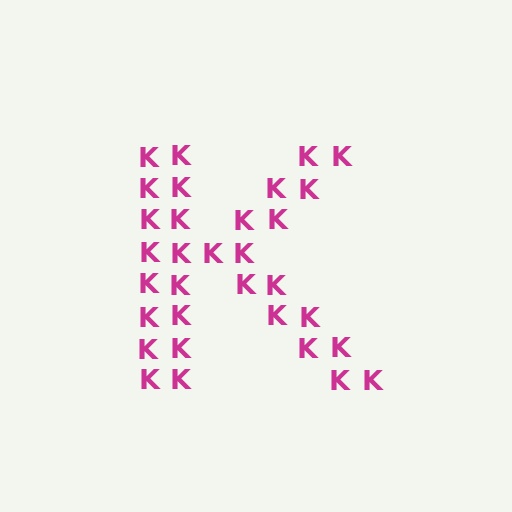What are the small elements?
The small elements are letter K's.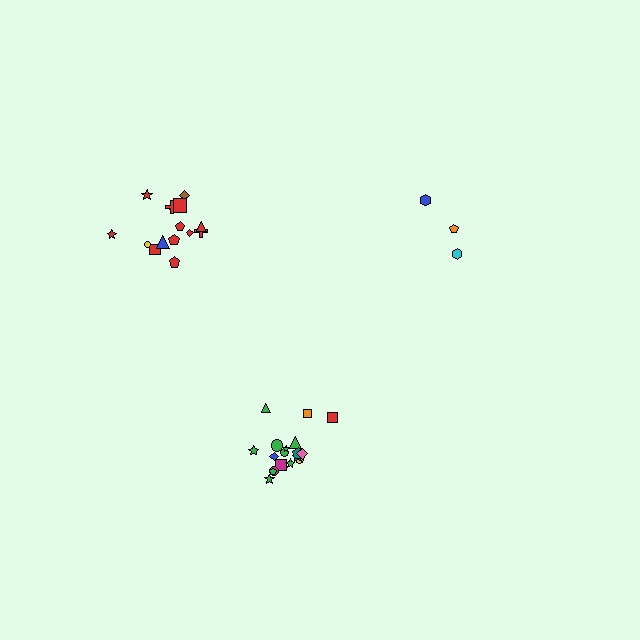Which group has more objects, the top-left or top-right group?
The top-left group.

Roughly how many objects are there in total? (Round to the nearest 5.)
Roughly 35 objects in total.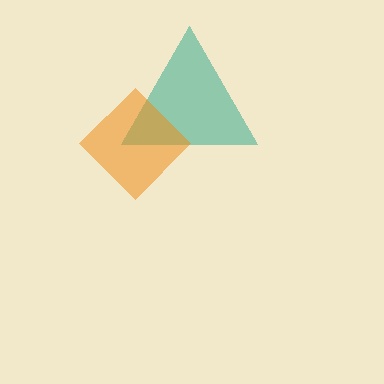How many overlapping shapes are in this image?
There are 2 overlapping shapes in the image.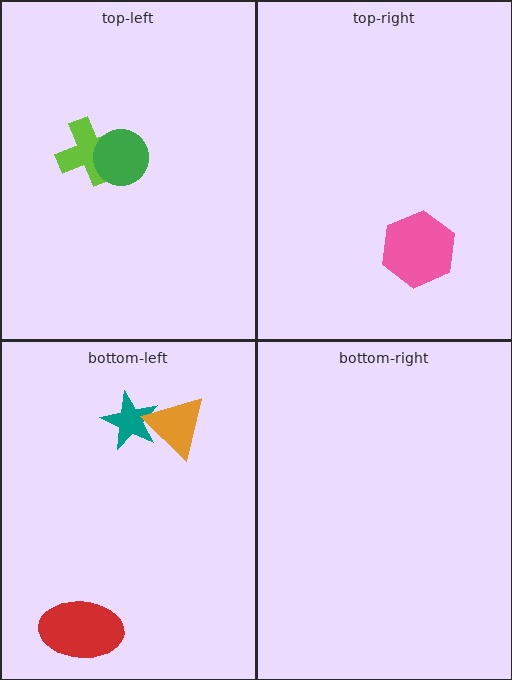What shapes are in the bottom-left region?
The red ellipse, the teal star, the orange triangle.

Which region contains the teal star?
The bottom-left region.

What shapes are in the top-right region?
The pink hexagon.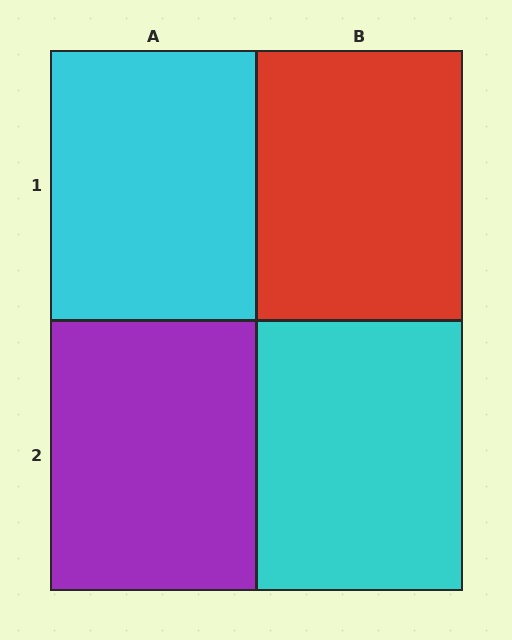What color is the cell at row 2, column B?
Cyan.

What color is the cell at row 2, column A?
Purple.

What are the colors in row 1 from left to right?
Cyan, red.